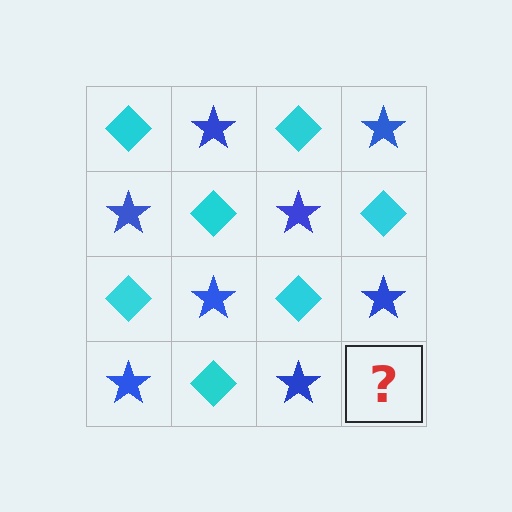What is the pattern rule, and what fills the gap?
The rule is that it alternates cyan diamond and blue star in a checkerboard pattern. The gap should be filled with a cyan diamond.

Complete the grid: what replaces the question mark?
The question mark should be replaced with a cyan diamond.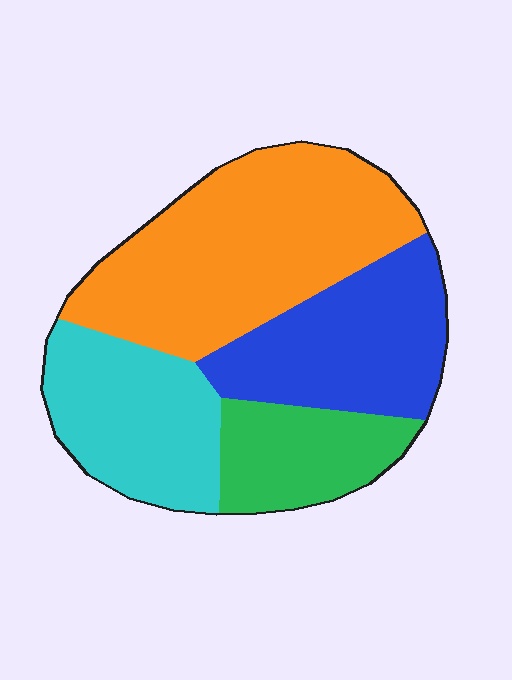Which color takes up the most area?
Orange, at roughly 40%.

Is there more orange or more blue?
Orange.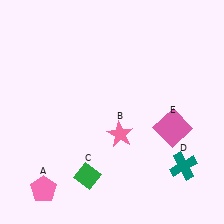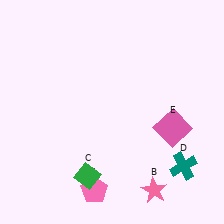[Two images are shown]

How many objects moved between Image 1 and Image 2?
2 objects moved between the two images.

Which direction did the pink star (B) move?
The pink star (B) moved down.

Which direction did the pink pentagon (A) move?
The pink pentagon (A) moved right.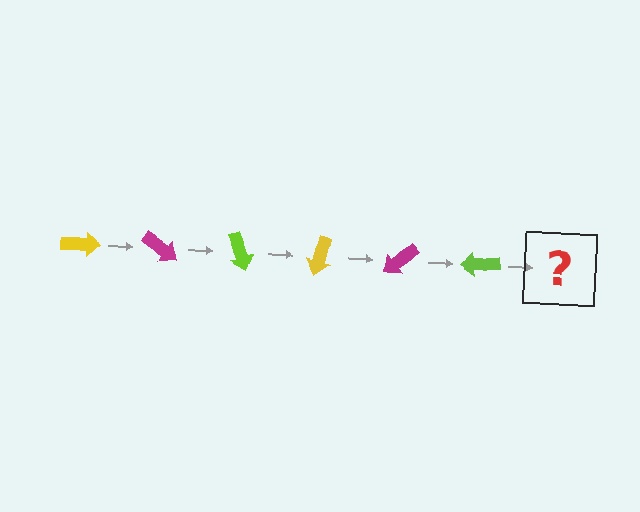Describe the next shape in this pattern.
It should be a yellow arrow, rotated 210 degrees from the start.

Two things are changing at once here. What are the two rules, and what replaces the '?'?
The two rules are that it rotates 35 degrees each step and the color cycles through yellow, magenta, and lime. The '?' should be a yellow arrow, rotated 210 degrees from the start.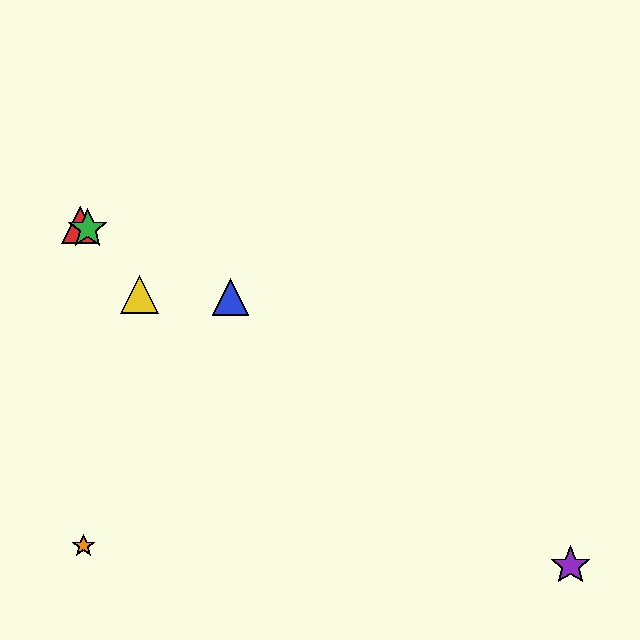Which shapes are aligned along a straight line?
The red triangle, the blue triangle, the green star are aligned along a straight line.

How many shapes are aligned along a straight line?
3 shapes (the red triangle, the blue triangle, the green star) are aligned along a straight line.